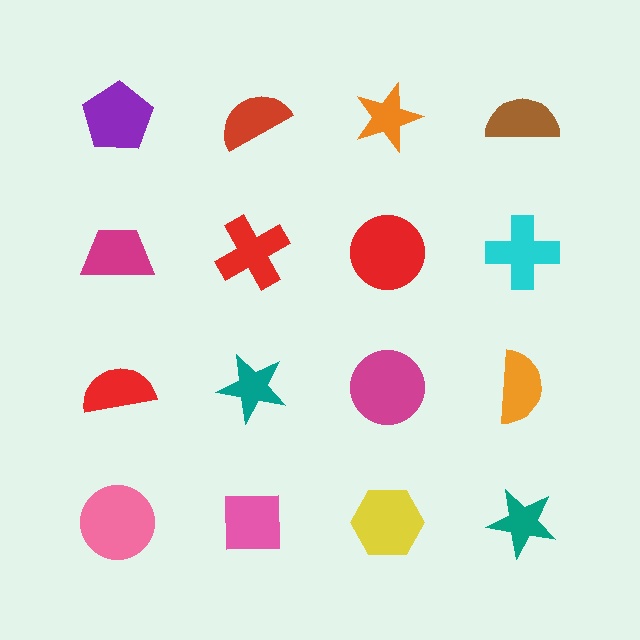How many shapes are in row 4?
4 shapes.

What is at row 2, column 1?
A magenta trapezoid.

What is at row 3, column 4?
An orange semicircle.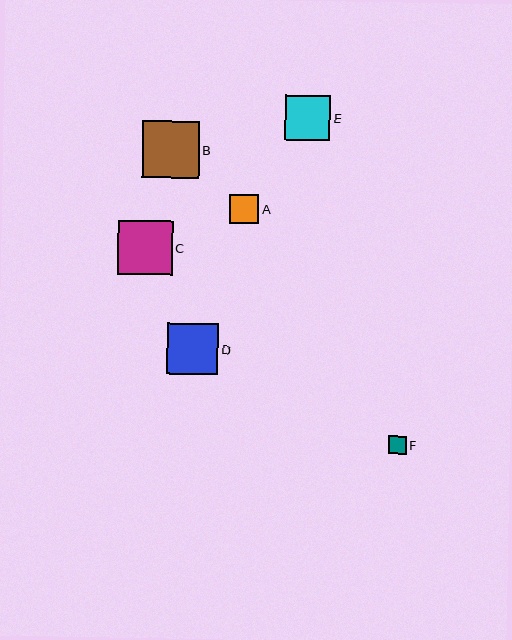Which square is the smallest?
Square F is the smallest with a size of approximately 17 pixels.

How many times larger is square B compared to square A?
Square B is approximately 2.0 times the size of square A.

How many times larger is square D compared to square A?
Square D is approximately 1.8 times the size of square A.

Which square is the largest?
Square B is the largest with a size of approximately 57 pixels.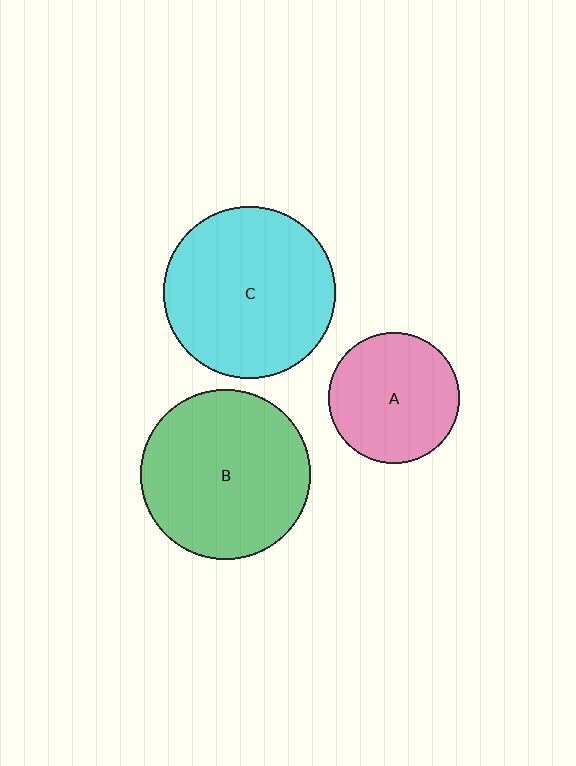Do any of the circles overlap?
No, none of the circles overlap.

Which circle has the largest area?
Circle C (cyan).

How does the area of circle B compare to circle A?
Approximately 1.7 times.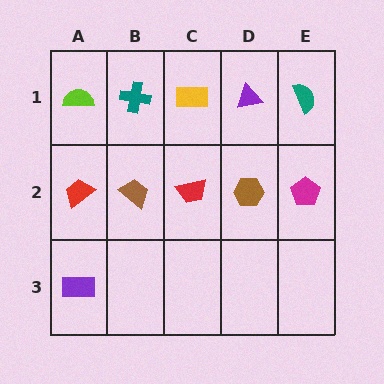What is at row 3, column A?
A purple rectangle.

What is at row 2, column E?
A magenta pentagon.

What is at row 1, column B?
A teal cross.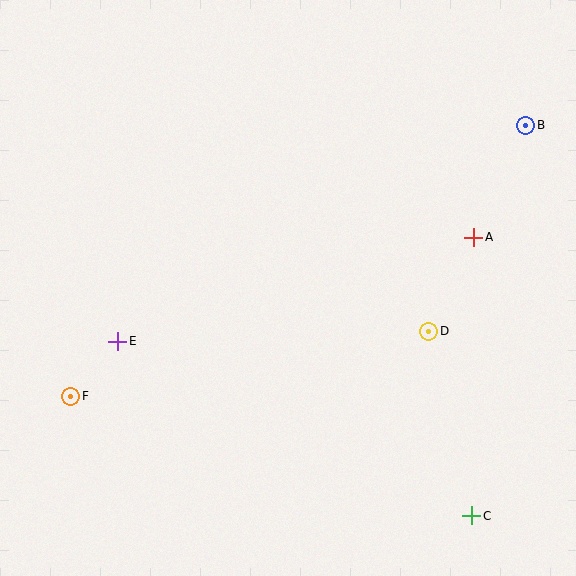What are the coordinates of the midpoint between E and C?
The midpoint between E and C is at (295, 428).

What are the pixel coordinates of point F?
Point F is at (71, 396).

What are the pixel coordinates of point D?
Point D is at (429, 331).